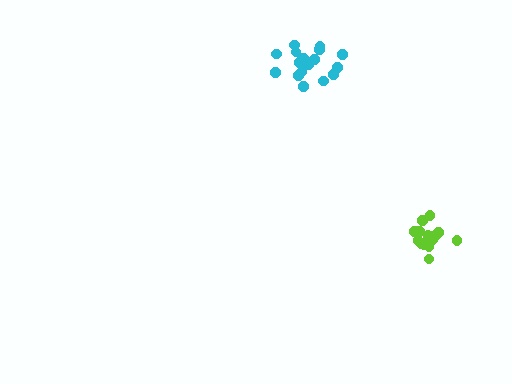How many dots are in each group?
Group 1: 17 dots, Group 2: 16 dots (33 total).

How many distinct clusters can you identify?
There are 2 distinct clusters.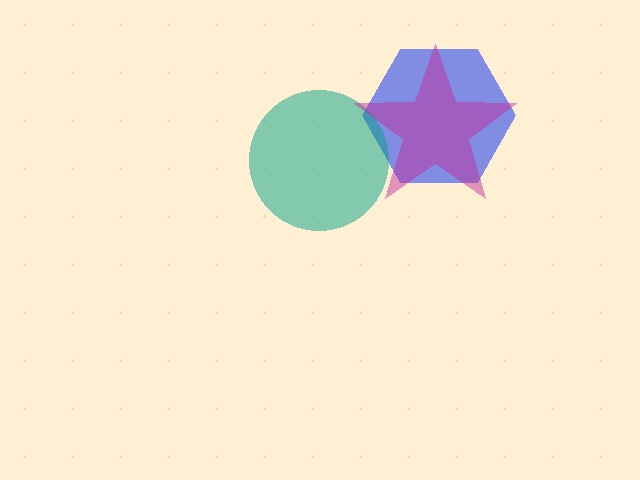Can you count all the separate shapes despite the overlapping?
Yes, there are 3 separate shapes.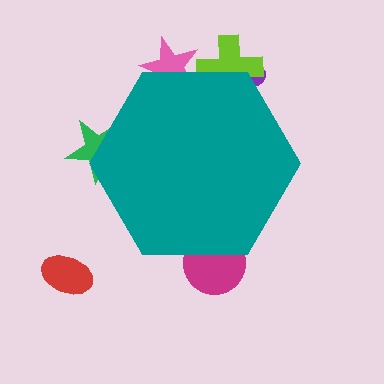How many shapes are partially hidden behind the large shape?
5 shapes are partially hidden.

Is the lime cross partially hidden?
Yes, the lime cross is partially hidden behind the teal hexagon.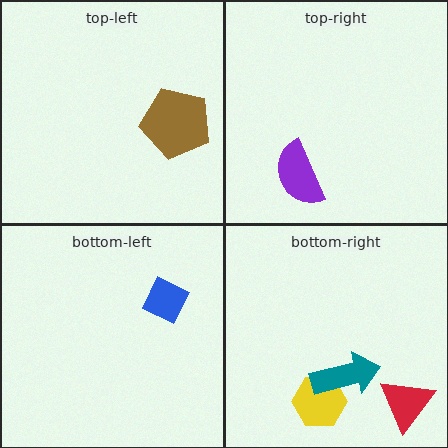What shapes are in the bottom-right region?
The red triangle, the yellow hexagon, the teal arrow.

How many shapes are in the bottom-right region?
3.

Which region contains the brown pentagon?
The top-left region.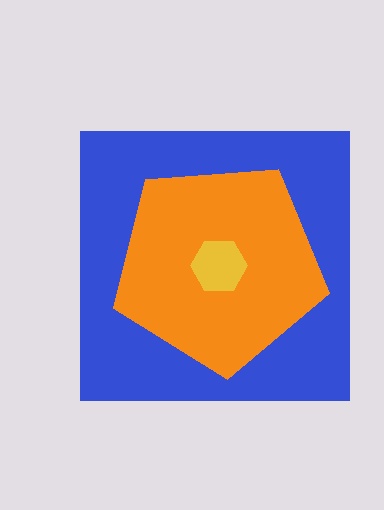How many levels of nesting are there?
3.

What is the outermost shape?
The blue square.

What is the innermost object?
The yellow hexagon.